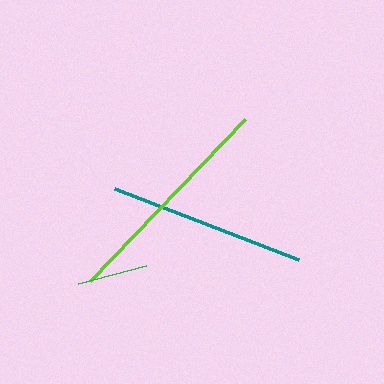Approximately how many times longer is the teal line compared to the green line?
The teal line is approximately 2.8 times the length of the green line.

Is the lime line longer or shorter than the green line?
The lime line is longer than the green line.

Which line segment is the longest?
The lime line is the longest at approximately 224 pixels.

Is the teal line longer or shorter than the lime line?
The lime line is longer than the teal line.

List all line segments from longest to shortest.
From longest to shortest: lime, teal, green.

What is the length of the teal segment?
The teal segment is approximately 197 pixels long.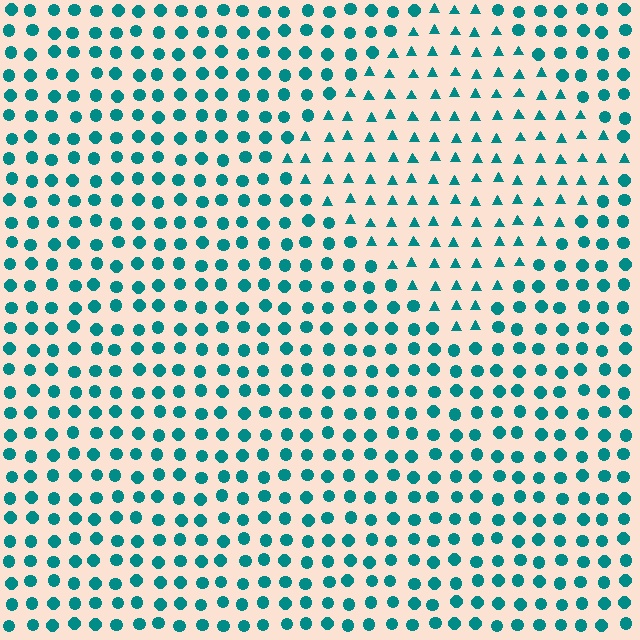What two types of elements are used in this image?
The image uses triangles inside the diamond region and circles outside it.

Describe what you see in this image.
The image is filled with small teal elements arranged in a uniform grid. A diamond-shaped region contains triangles, while the surrounding area contains circles. The boundary is defined purely by the change in element shape.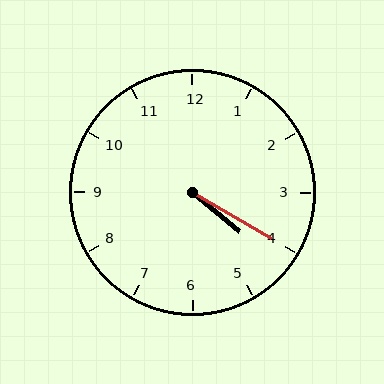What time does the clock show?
4:20.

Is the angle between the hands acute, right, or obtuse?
It is acute.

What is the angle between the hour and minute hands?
Approximately 10 degrees.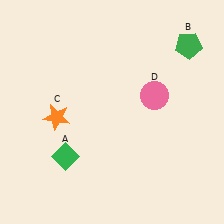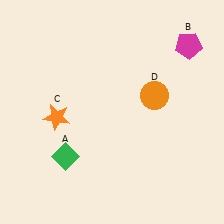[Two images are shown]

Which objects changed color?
B changed from green to magenta. D changed from pink to orange.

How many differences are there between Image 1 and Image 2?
There are 2 differences between the two images.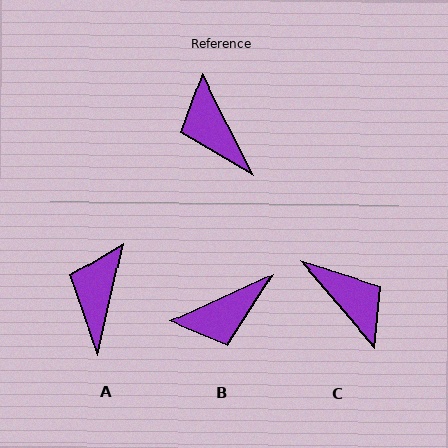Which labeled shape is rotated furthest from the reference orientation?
C, about 166 degrees away.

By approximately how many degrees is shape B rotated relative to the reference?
Approximately 88 degrees counter-clockwise.